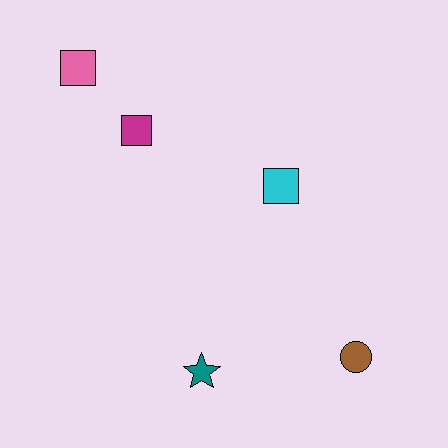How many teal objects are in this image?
There is 1 teal object.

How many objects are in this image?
There are 5 objects.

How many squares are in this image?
There are 3 squares.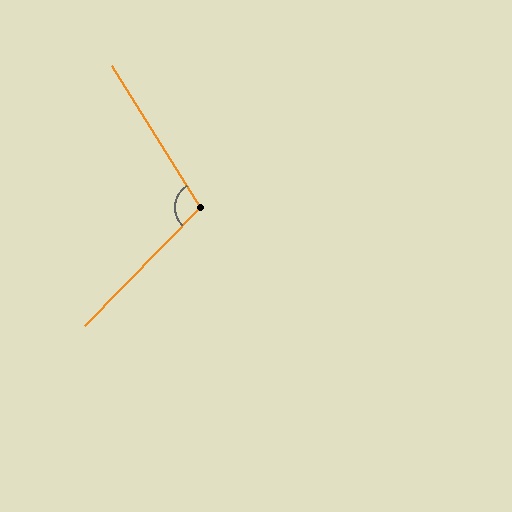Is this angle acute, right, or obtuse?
It is obtuse.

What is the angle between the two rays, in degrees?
Approximately 103 degrees.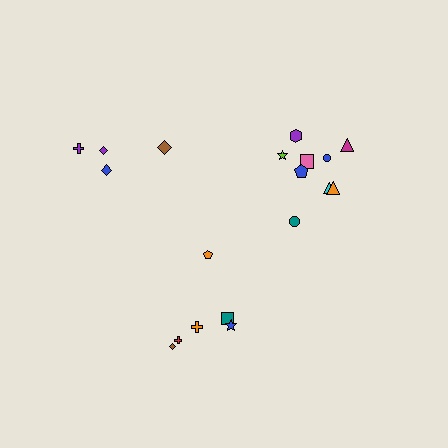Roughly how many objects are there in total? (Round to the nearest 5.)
Roughly 20 objects in total.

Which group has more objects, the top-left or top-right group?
The top-right group.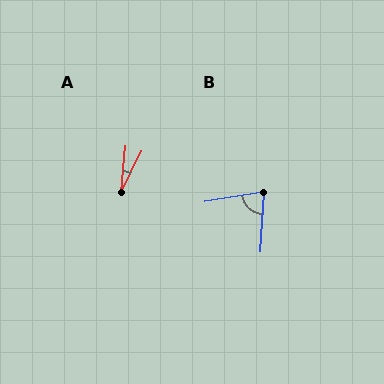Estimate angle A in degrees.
Approximately 21 degrees.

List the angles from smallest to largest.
A (21°), B (77°).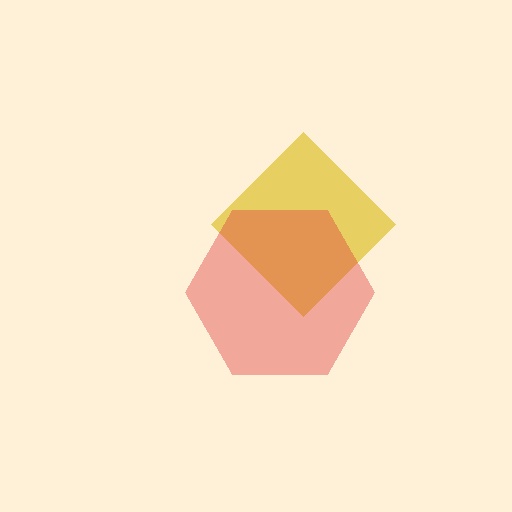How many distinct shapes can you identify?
There are 2 distinct shapes: a yellow diamond, a red hexagon.